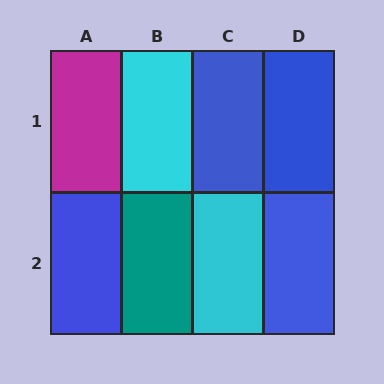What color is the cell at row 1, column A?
Magenta.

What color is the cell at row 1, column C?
Blue.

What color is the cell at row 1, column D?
Blue.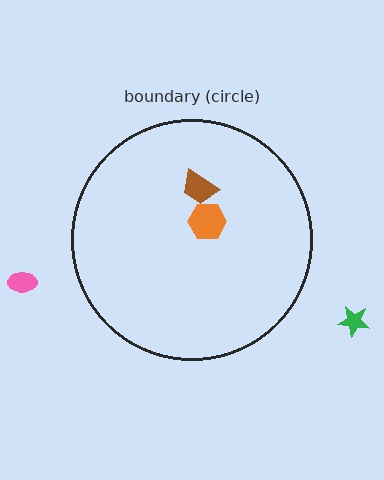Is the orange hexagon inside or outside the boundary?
Inside.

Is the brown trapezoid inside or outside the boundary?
Inside.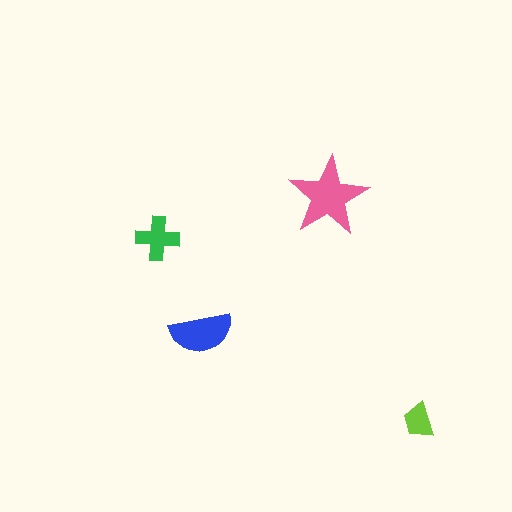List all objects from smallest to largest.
The lime trapezoid, the green cross, the blue semicircle, the pink star.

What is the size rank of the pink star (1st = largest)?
1st.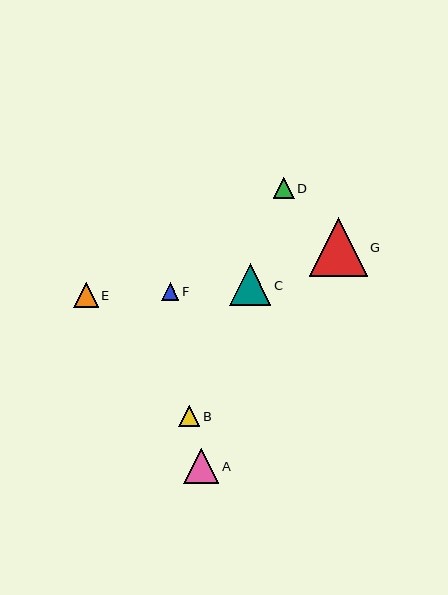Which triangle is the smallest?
Triangle F is the smallest with a size of approximately 18 pixels.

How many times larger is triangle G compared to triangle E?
Triangle G is approximately 2.4 times the size of triangle E.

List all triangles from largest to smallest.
From largest to smallest: G, C, A, E, D, B, F.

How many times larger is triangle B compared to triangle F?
Triangle B is approximately 1.2 times the size of triangle F.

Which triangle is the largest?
Triangle G is the largest with a size of approximately 58 pixels.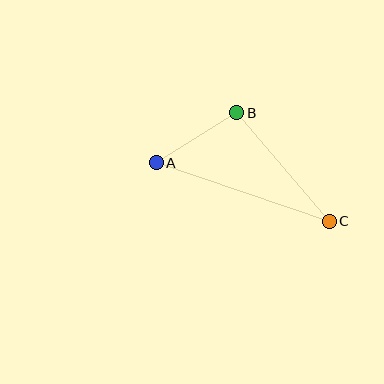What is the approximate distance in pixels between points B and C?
The distance between B and C is approximately 143 pixels.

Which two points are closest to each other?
Points A and B are closest to each other.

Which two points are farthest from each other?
Points A and C are farthest from each other.